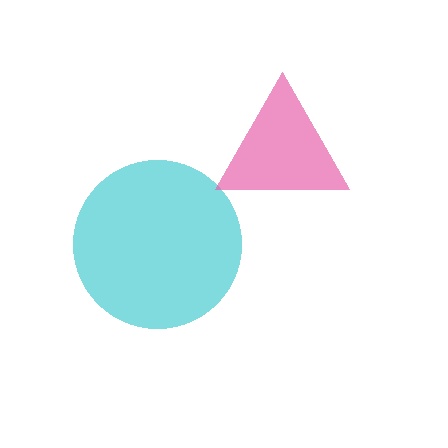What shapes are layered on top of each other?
The layered shapes are: a cyan circle, a pink triangle.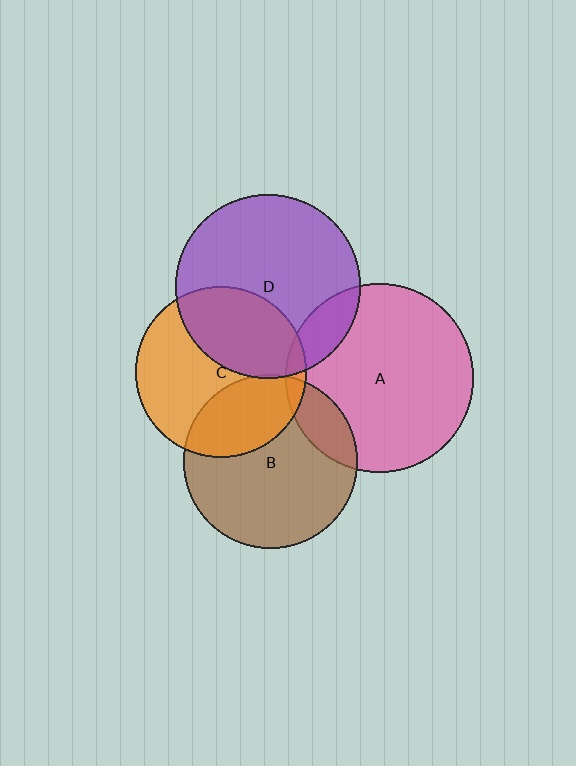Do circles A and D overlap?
Yes.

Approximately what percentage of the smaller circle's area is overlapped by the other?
Approximately 15%.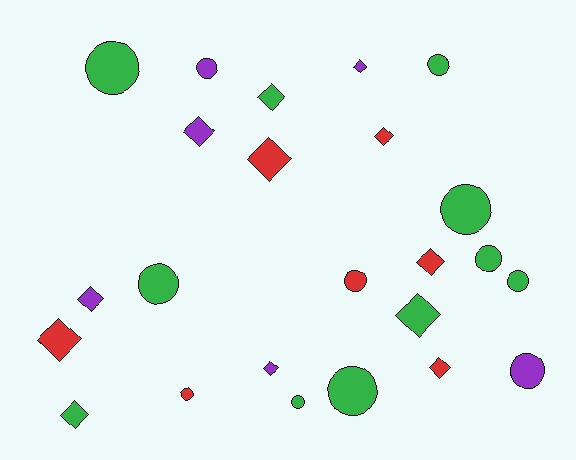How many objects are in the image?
There are 24 objects.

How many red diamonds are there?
There are 5 red diamonds.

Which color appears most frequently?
Green, with 11 objects.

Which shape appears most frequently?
Circle, with 12 objects.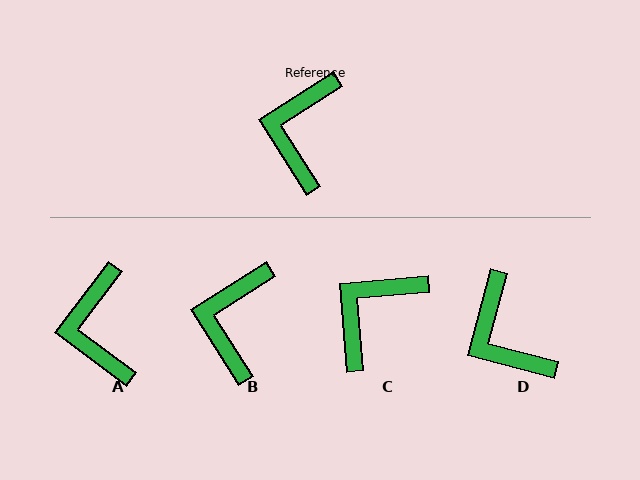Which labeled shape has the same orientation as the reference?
B.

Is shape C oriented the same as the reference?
No, it is off by about 27 degrees.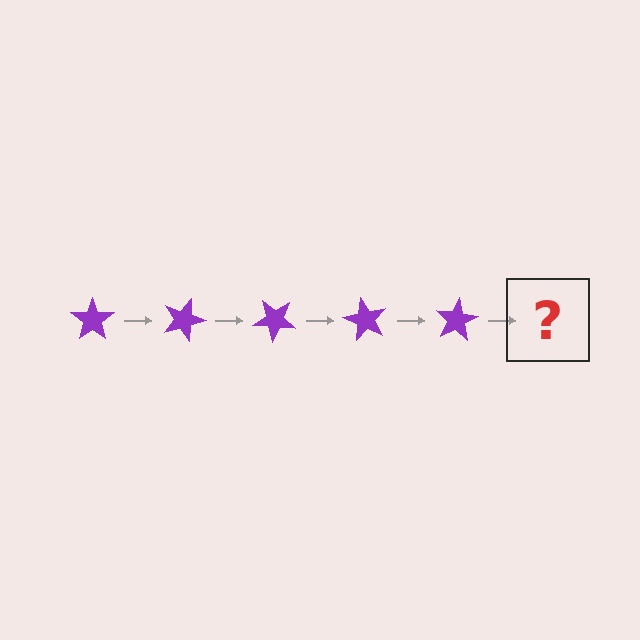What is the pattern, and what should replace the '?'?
The pattern is that the star rotates 20 degrees each step. The '?' should be a purple star rotated 100 degrees.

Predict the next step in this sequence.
The next step is a purple star rotated 100 degrees.